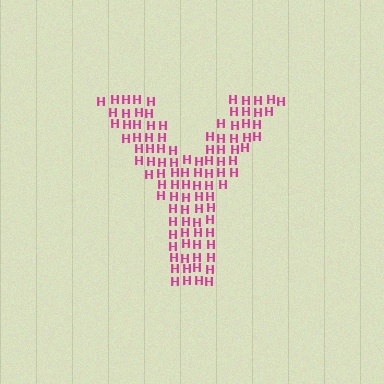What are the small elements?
The small elements are letter H's.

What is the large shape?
The large shape is the letter Y.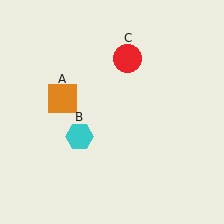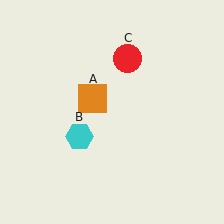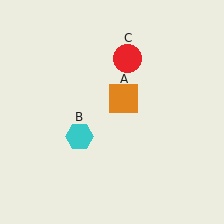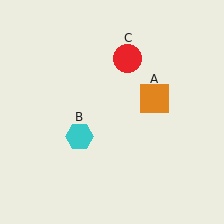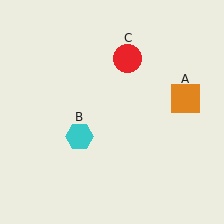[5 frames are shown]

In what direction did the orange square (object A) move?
The orange square (object A) moved right.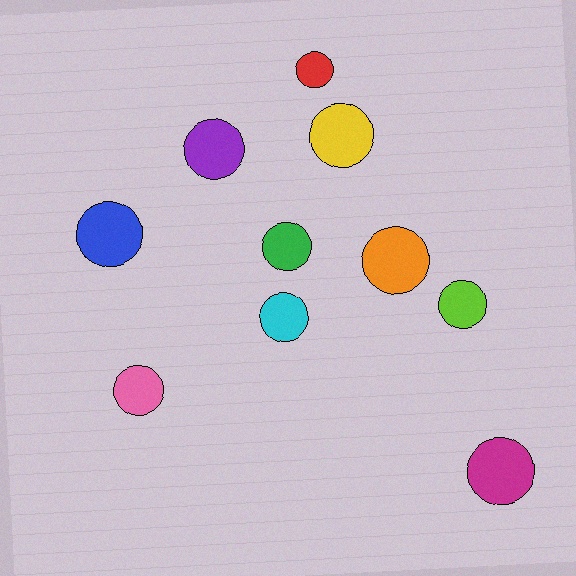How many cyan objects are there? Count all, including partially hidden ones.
There is 1 cyan object.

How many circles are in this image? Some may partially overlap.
There are 10 circles.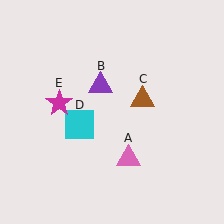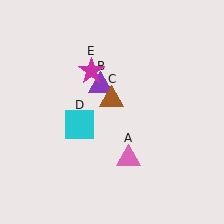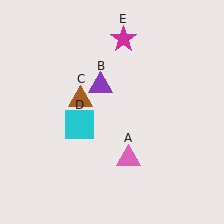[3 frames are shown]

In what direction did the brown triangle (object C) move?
The brown triangle (object C) moved left.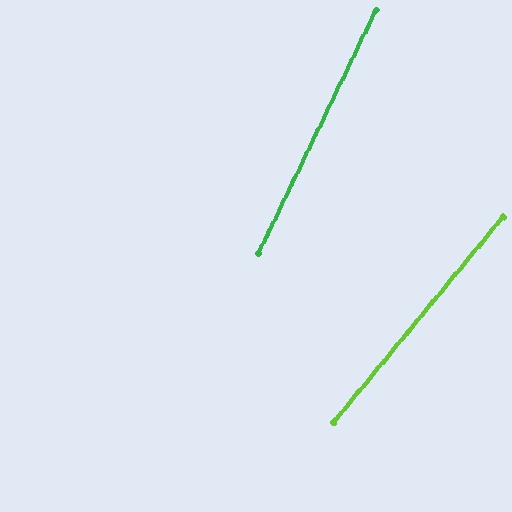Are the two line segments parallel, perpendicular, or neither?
Neither parallel nor perpendicular — they differ by about 14°.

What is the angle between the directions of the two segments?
Approximately 14 degrees.